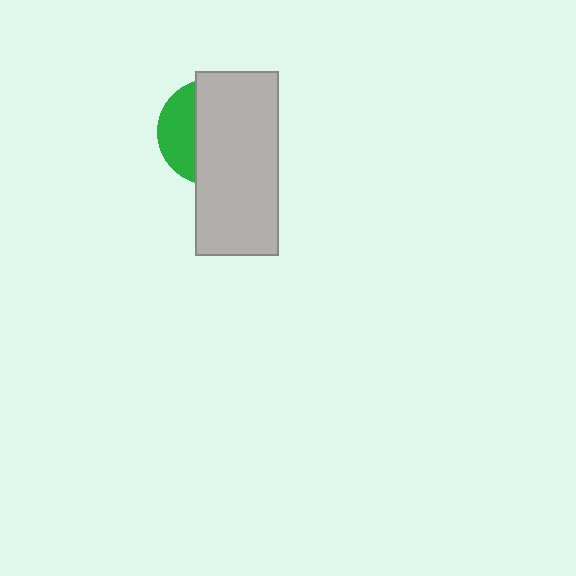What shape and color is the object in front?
The object in front is a light gray rectangle.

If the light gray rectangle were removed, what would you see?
You would see the complete green circle.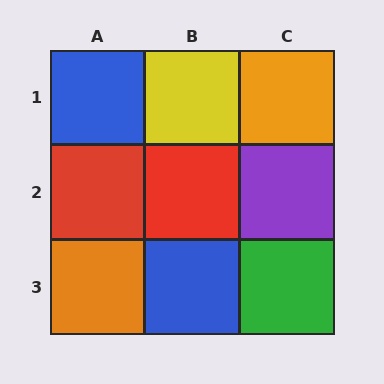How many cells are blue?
2 cells are blue.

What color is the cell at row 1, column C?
Orange.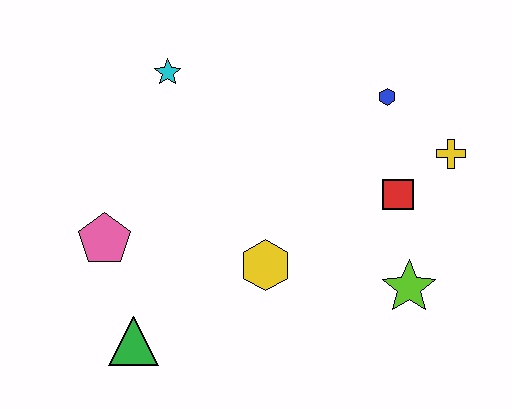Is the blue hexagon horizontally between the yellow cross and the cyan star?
Yes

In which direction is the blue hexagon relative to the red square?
The blue hexagon is above the red square.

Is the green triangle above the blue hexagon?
No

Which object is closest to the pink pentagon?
The green triangle is closest to the pink pentagon.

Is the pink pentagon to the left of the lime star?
Yes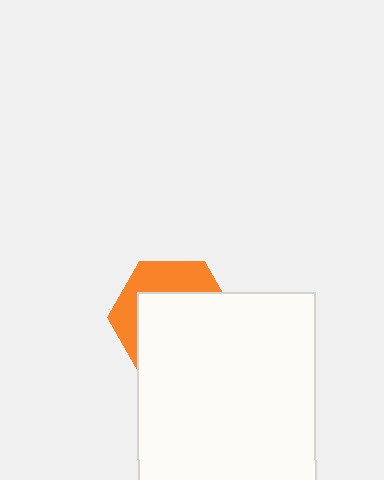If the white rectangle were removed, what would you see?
You would see the complete orange hexagon.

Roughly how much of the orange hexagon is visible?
A small part of it is visible (roughly 36%).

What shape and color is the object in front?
The object in front is a white rectangle.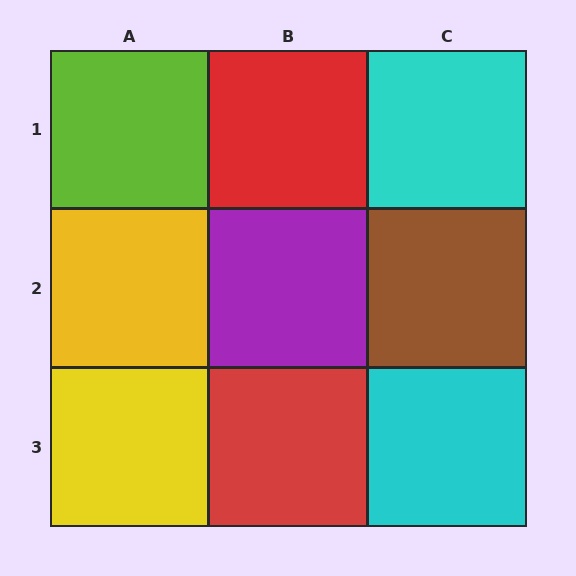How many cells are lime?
1 cell is lime.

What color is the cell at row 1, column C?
Cyan.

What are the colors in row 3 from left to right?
Yellow, red, cyan.